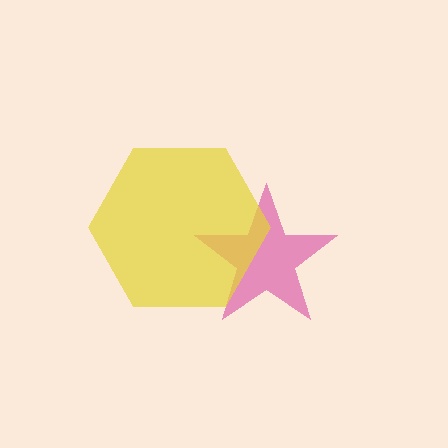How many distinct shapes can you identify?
There are 2 distinct shapes: a magenta star, a yellow hexagon.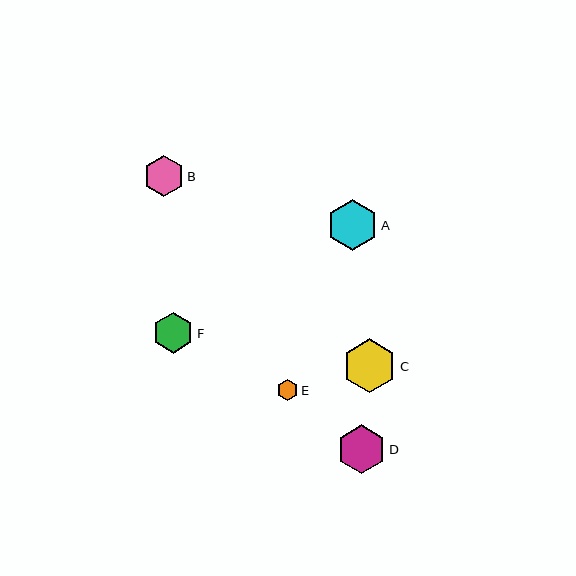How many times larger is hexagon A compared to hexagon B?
Hexagon A is approximately 1.3 times the size of hexagon B.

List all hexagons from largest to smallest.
From largest to smallest: C, A, D, F, B, E.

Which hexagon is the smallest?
Hexagon E is the smallest with a size of approximately 20 pixels.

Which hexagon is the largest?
Hexagon C is the largest with a size of approximately 53 pixels.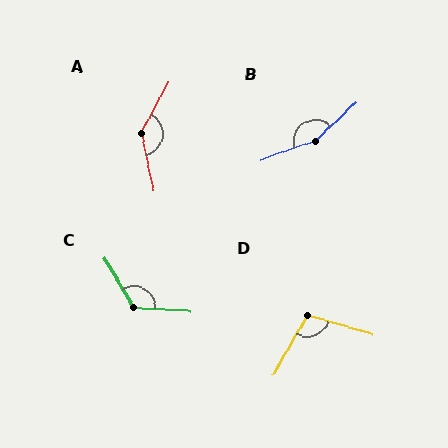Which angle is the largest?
B, at approximately 156 degrees.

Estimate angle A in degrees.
Approximately 140 degrees.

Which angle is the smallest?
D, at approximately 103 degrees.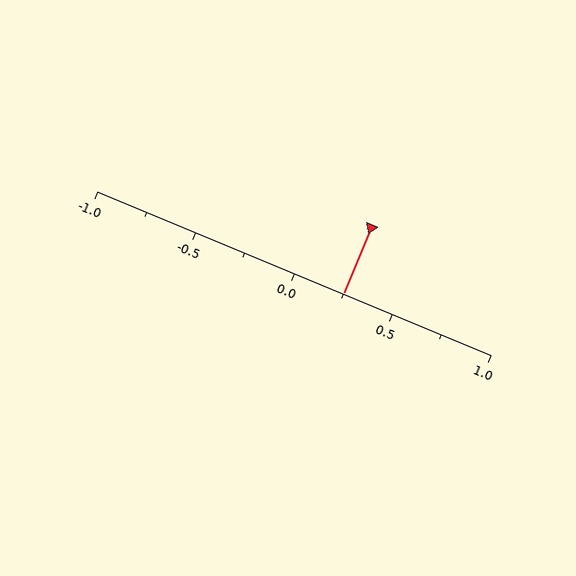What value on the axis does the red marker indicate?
The marker indicates approximately 0.25.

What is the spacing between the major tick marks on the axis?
The major ticks are spaced 0.5 apart.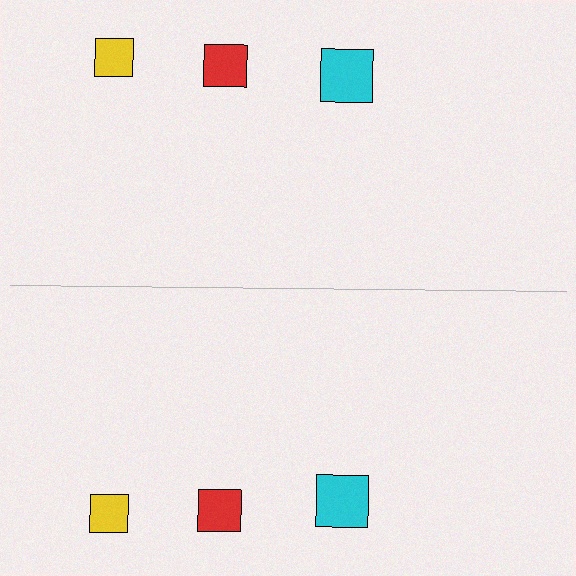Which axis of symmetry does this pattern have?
The pattern has a horizontal axis of symmetry running through the center of the image.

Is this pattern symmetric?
Yes, this pattern has bilateral (reflection) symmetry.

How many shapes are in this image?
There are 6 shapes in this image.